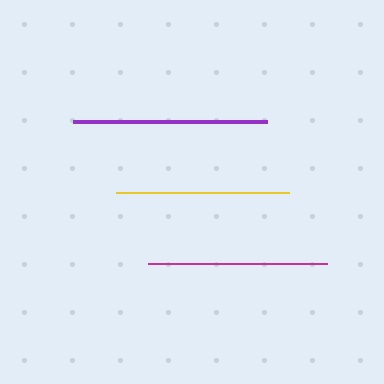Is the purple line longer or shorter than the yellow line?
The purple line is longer than the yellow line.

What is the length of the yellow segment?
The yellow segment is approximately 173 pixels long.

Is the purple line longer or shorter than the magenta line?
The purple line is longer than the magenta line.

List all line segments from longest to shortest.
From longest to shortest: purple, magenta, yellow.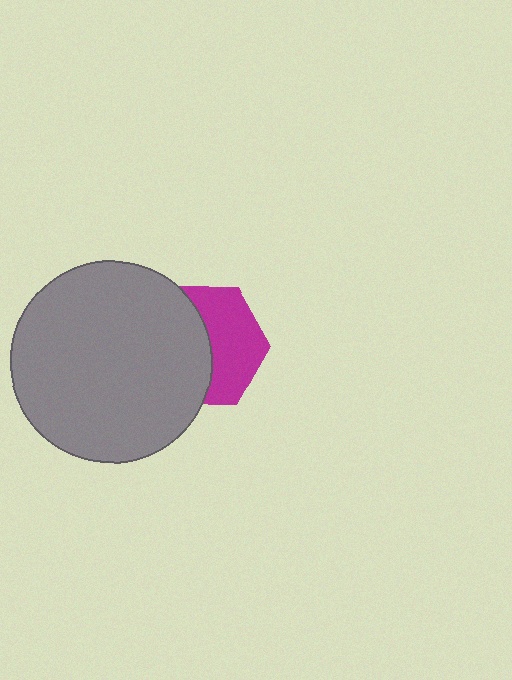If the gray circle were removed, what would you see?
You would see the complete magenta hexagon.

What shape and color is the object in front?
The object in front is a gray circle.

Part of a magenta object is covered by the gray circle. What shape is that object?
It is a hexagon.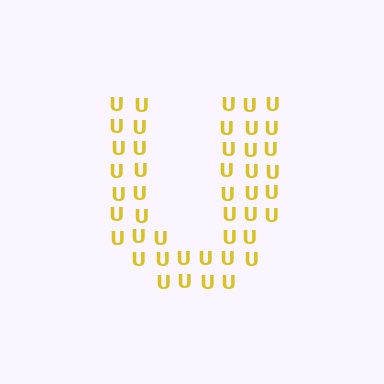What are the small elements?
The small elements are letter U's.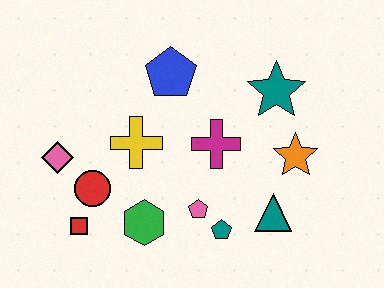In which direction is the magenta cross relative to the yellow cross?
The magenta cross is to the right of the yellow cross.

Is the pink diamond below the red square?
No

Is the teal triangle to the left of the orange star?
Yes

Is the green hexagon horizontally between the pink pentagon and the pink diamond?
Yes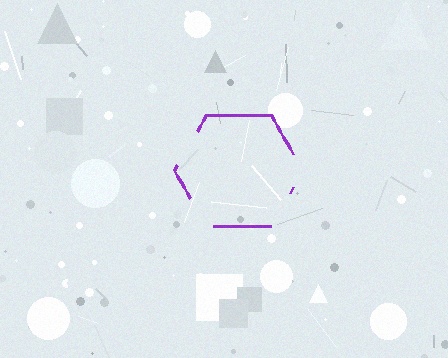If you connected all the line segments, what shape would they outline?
They would outline a hexagon.